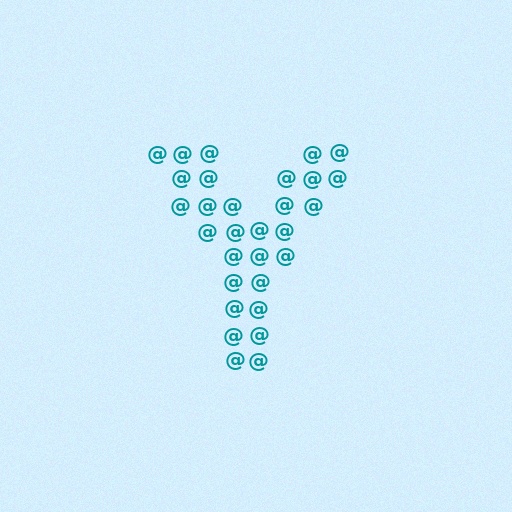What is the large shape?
The large shape is the letter Y.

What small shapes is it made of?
It is made of small at signs.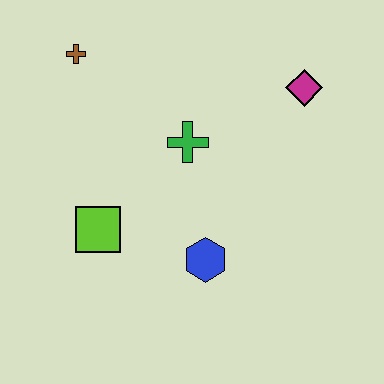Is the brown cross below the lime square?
No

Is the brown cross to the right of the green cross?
No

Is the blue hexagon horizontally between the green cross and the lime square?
No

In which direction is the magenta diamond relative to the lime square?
The magenta diamond is to the right of the lime square.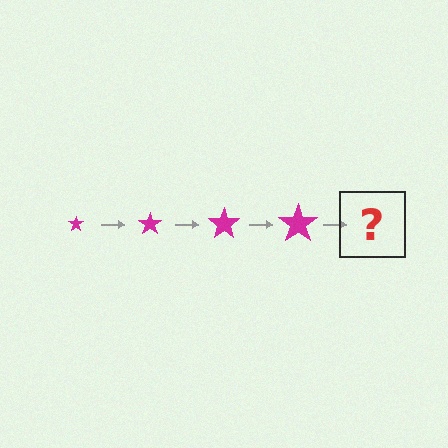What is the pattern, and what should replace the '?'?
The pattern is that the star gets progressively larger each step. The '?' should be a magenta star, larger than the previous one.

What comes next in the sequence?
The next element should be a magenta star, larger than the previous one.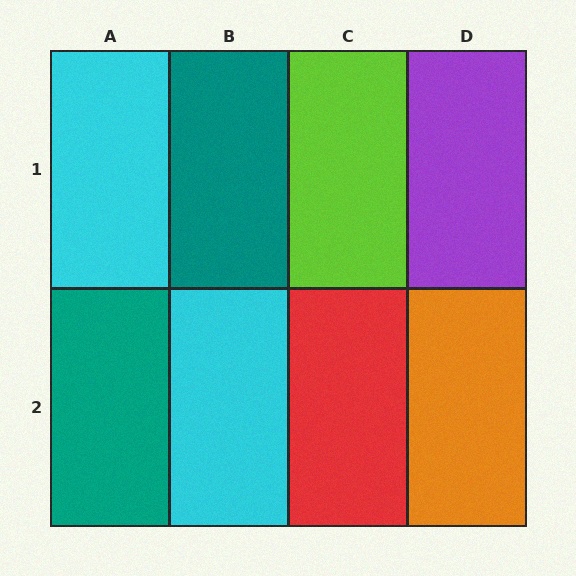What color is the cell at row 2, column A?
Teal.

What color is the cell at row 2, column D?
Orange.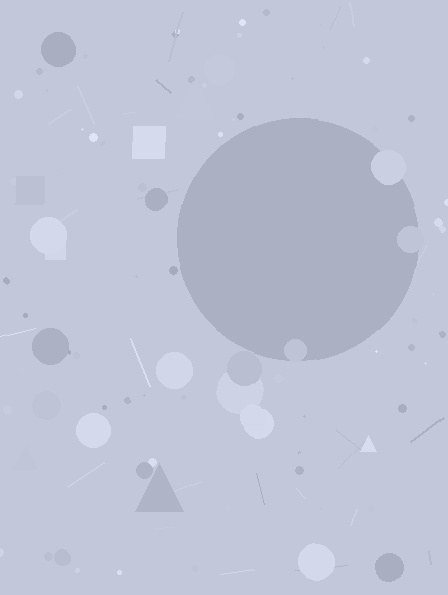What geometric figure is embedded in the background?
A circle is embedded in the background.